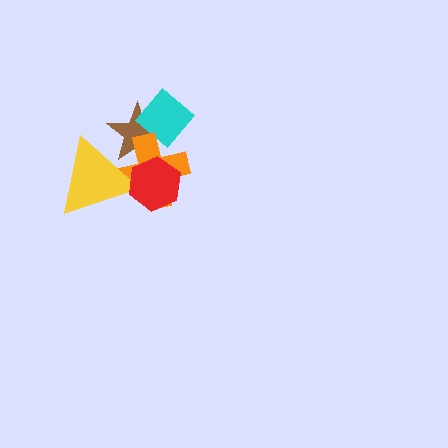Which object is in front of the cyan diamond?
The orange cross is in front of the cyan diamond.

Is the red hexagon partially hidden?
No, no other shape covers it.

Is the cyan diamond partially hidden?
Yes, it is partially covered by another shape.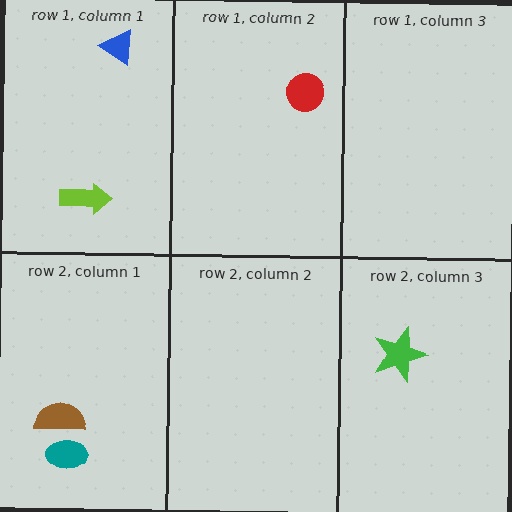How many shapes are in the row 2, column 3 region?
1.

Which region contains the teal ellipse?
The row 2, column 1 region.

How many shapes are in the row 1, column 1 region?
2.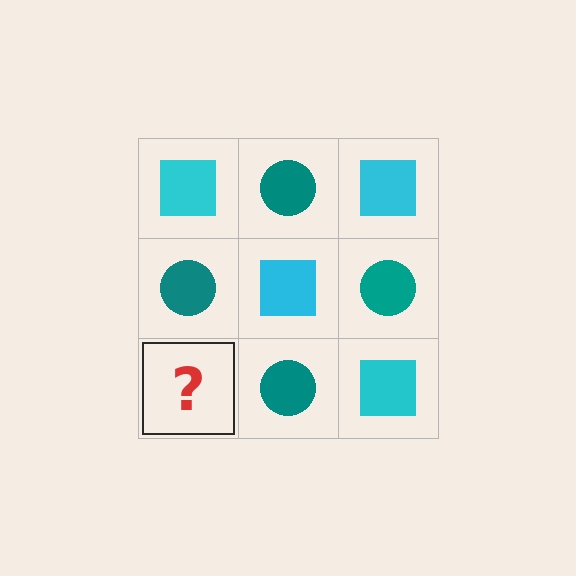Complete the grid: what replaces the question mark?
The question mark should be replaced with a cyan square.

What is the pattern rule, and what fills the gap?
The rule is that it alternates cyan square and teal circle in a checkerboard pattern. The gap should be filled with a cyan square.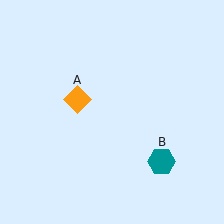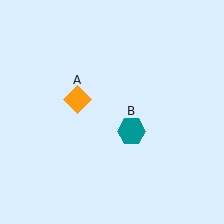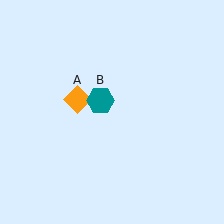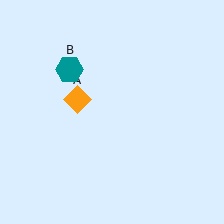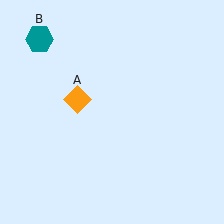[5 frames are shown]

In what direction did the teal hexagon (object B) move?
The teal hexagon (object B) moved up and to the left.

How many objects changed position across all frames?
1 object changed position: teal hexagon (object B).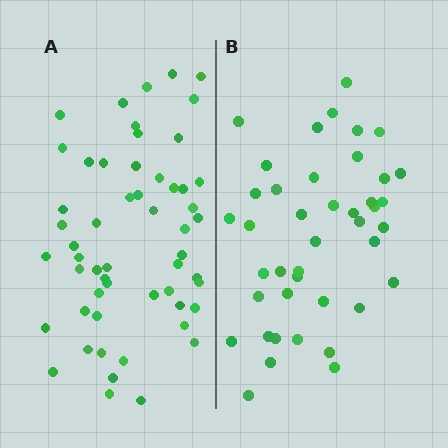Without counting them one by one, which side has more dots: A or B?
Region A (the left region) has more dots.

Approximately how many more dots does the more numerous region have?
Region A has approximately 15 more dots than region B.